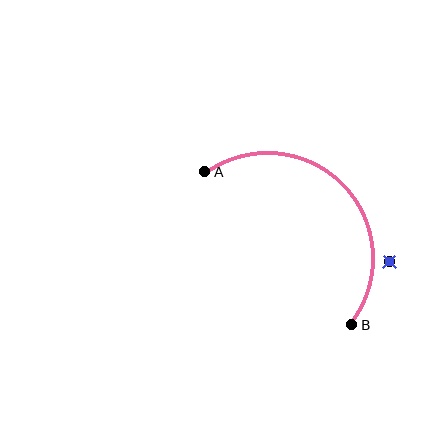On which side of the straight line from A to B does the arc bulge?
The arc bulges above and to the right of the straight line connecting A and B.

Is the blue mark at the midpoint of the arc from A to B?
No — the blue mark does not lie on the arc at all. It sits slightly outside the curve.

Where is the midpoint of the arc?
The arc midpoint is the point on the curve farthest from the straight line joining A and B. It sits above and to the right of that line.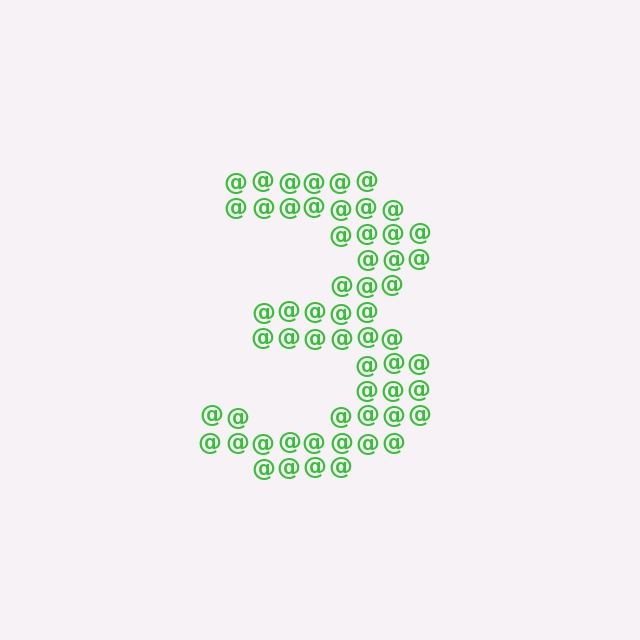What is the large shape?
The large shape is the digit 3.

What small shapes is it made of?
It is made of small at signs.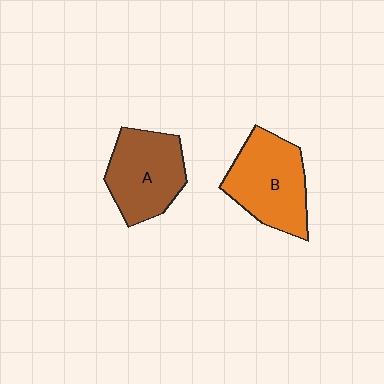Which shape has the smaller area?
Shape A (brown).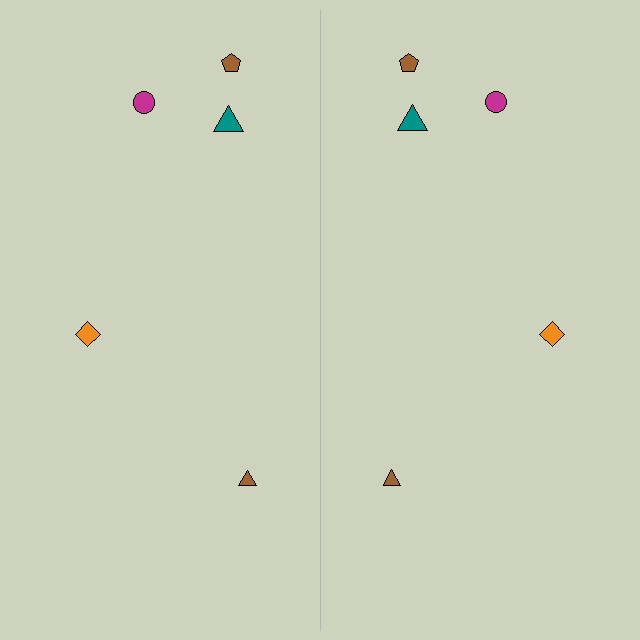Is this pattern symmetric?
Yes, this pattern has bilateral (reflection) symmetry.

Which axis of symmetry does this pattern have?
The pattern has a vertical axis of symmetry running through the center of the image.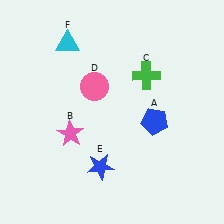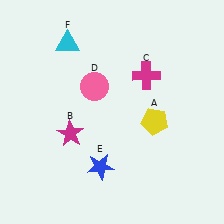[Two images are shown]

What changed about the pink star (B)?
In Image 1, B is pink. In Image 2, it changed to magenta.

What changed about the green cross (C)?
In Image 1, C is green. In Image 2, it changed to magenta.